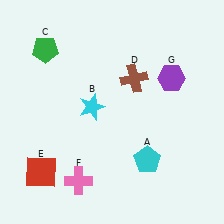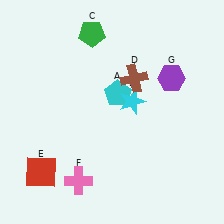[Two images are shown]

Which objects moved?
The objects that moved are: the cyan pentagon (A), the cyan star (B), the green pentagon (C).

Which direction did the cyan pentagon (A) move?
The cyan pentagon (A) moved up.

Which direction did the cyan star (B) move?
The cyan star (B) moved right.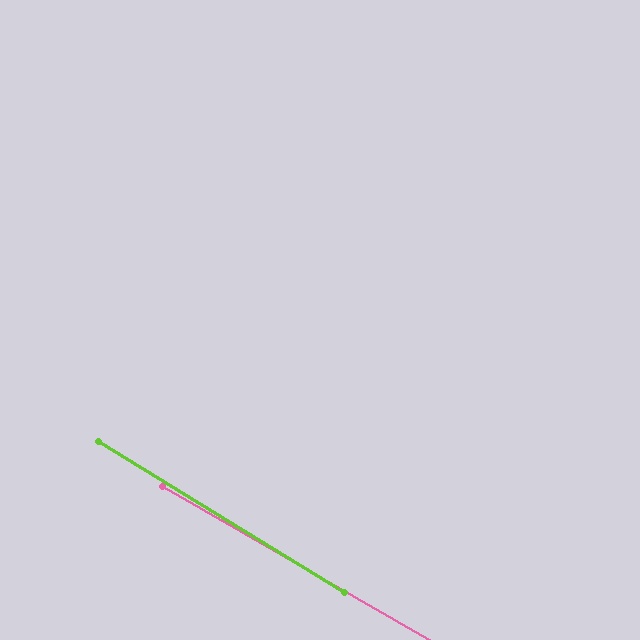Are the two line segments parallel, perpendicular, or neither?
Parallel — their directions differ by only 1.5°.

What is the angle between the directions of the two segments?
Approximately 2 degrees.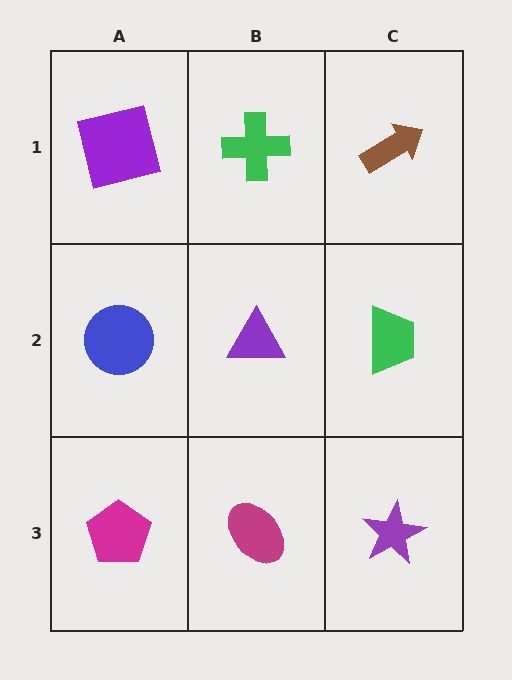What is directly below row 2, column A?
A magenta pentagon.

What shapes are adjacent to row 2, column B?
A green cross (row 1, column B), a magenta ellipse (row 3, column B), a blue circle (row 2, column A), a green trapezoid (row 2, column C).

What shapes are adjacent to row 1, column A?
A blue circle (row 2, column A), a green cross (row 1, column B).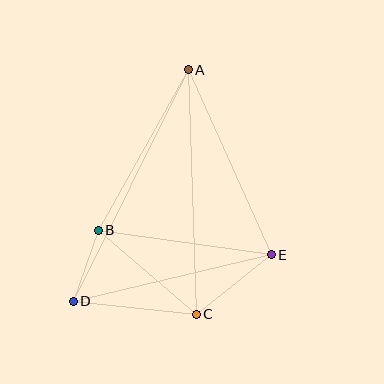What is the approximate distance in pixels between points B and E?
The distance between B and E is approximately 175 pixels.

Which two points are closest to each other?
Points B and D are closest to each other.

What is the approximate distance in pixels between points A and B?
The distance between A and B is approximately 184 pixels.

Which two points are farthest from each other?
Points A and D are farthest from each other.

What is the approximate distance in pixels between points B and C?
The distance between B and C is approximately 129 pixels.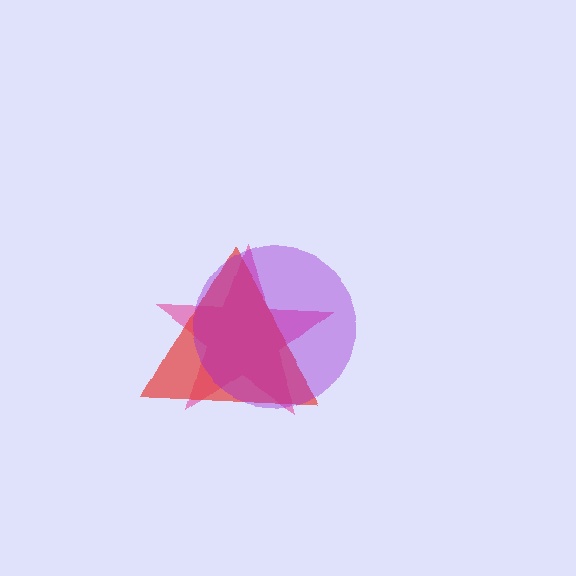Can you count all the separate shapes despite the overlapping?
Yes, there are 3 separate shapes.